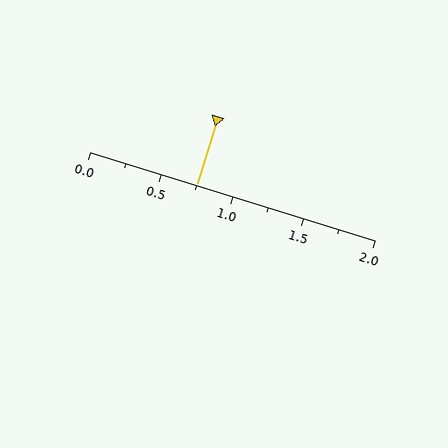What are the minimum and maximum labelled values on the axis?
The axis runs from 0.0 to 2.0.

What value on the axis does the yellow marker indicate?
The marker indicates approximately 0.75.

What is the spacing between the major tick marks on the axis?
The major ticks are spaced 0.5 apart.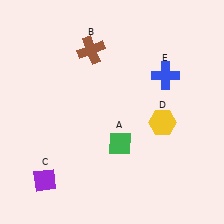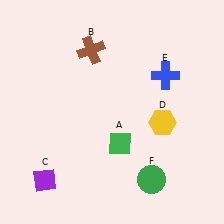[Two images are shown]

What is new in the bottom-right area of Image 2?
A green circle (F) was added in the bottom-right area of Image 2.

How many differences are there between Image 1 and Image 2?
There is 1 difference between the two images.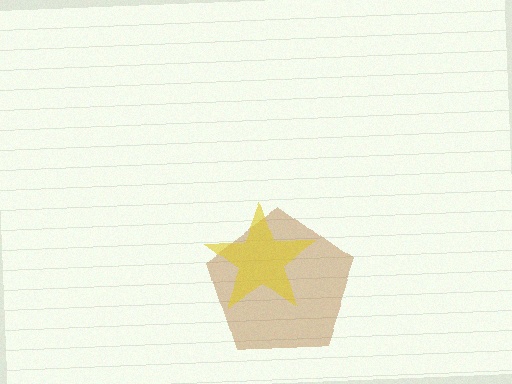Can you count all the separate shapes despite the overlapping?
Yes, there are 2 separate shapes.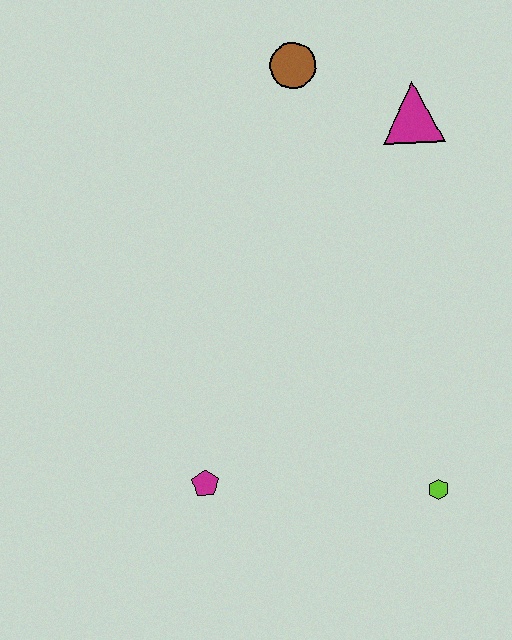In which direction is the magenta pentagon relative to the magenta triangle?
The magenta pentagon is below the magenta triangle.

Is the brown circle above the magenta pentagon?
Yes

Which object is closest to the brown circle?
The magenta triangle is closest to the brown circle.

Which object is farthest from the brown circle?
The lime hexagon is farthest from the brown circle.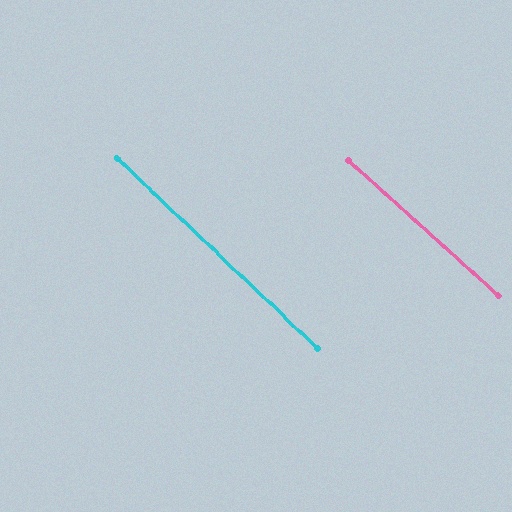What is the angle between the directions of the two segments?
Approximately 1 degree.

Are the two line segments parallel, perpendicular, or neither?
Parallel — their directions differ by only 1.3°.